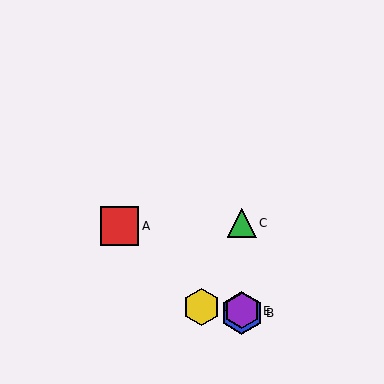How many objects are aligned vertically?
3 objects (B, C, E) are aligned vertically.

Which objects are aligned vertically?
Objects B, C, E are aligned vertically.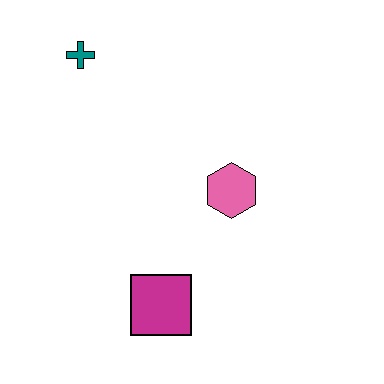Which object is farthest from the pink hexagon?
The teal cross is farthest from the pink hexagon.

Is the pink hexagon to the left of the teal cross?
No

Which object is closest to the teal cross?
The pink hexagon is closest to the teal cross.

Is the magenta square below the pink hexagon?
Yes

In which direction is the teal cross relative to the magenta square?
The teal cross is above the magenta square.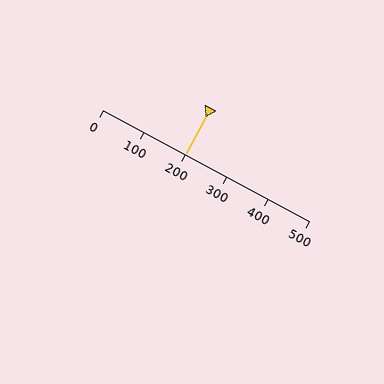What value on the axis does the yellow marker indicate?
The marker indicates approximately 200.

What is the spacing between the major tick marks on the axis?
The major ticks are spaced 100 apart.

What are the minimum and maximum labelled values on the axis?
The axis runs from 0 to 500.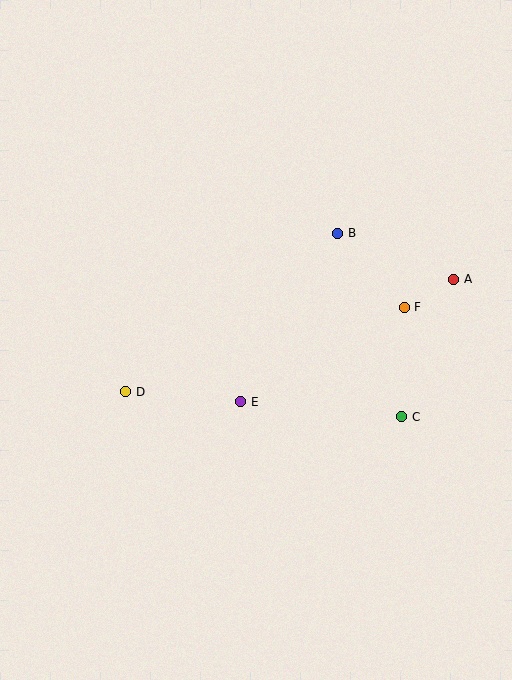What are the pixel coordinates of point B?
Point B is at (338, 233).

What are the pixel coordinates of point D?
Point D is at (126, 392).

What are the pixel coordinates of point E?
Point E is at (241, 402).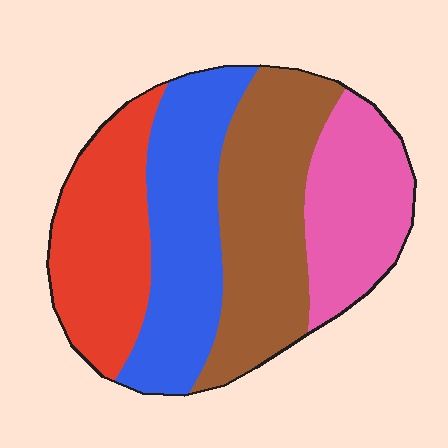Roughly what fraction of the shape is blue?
Blue covers about 25% of the shape.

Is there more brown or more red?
Brown.